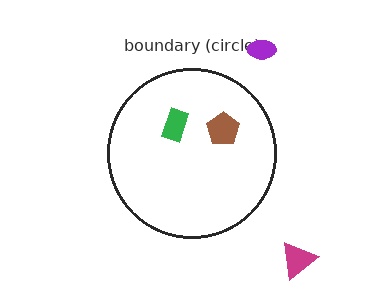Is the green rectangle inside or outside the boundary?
Inside.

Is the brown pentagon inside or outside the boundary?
Inside.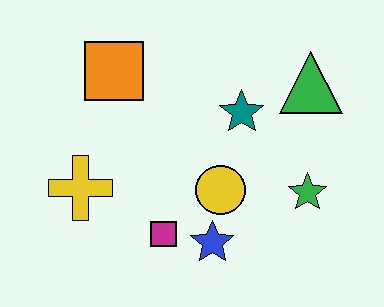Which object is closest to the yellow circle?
The blue star is closest to the yellow circle.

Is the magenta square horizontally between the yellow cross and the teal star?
Yes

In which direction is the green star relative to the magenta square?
The green star is to the right of the magenta square.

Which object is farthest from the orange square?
The green star is farthest from the orange square.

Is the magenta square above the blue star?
Yes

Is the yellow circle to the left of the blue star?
No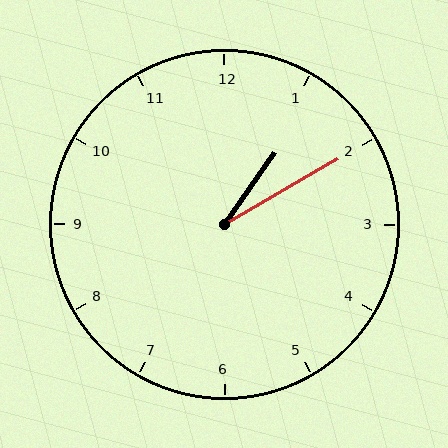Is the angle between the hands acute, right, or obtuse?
It is acute.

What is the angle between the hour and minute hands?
Approximately 25 degrees.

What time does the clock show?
1:10.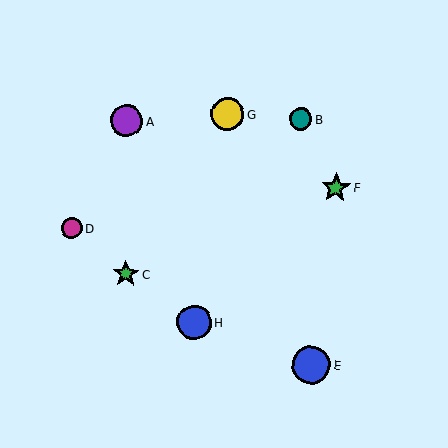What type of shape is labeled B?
Shape B is a teal circle.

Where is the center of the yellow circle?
The center of the yellow circle is at (228, 114).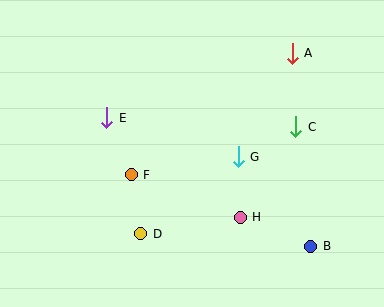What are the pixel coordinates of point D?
Point D is at (141, 234).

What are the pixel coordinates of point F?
Point F is at (131, 175).